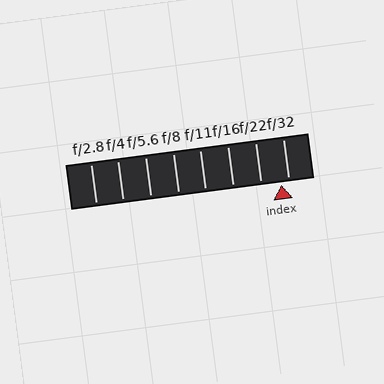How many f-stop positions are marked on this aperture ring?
There are 8 f-stop positions marked.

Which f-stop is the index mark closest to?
The index mark is closest to f/32.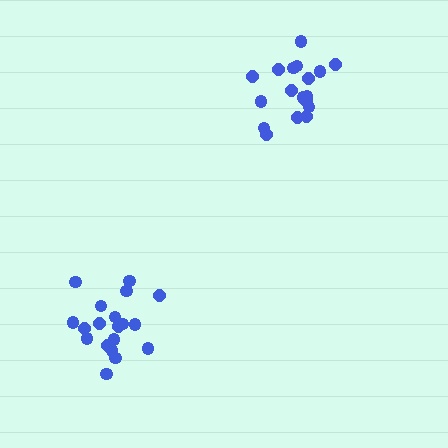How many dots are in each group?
Group 1: 19 dots, Group 2: 19 dots (38 total).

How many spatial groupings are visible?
There are 2 spatial groupings.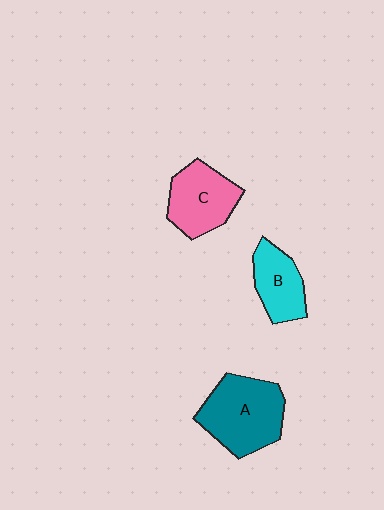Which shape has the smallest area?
Shape B (cyan).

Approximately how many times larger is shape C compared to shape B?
Approximately 1.3 times.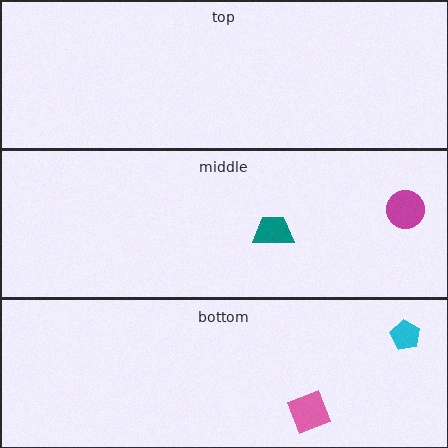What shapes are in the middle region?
The magenta circle, the teal trapezoid.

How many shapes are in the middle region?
2.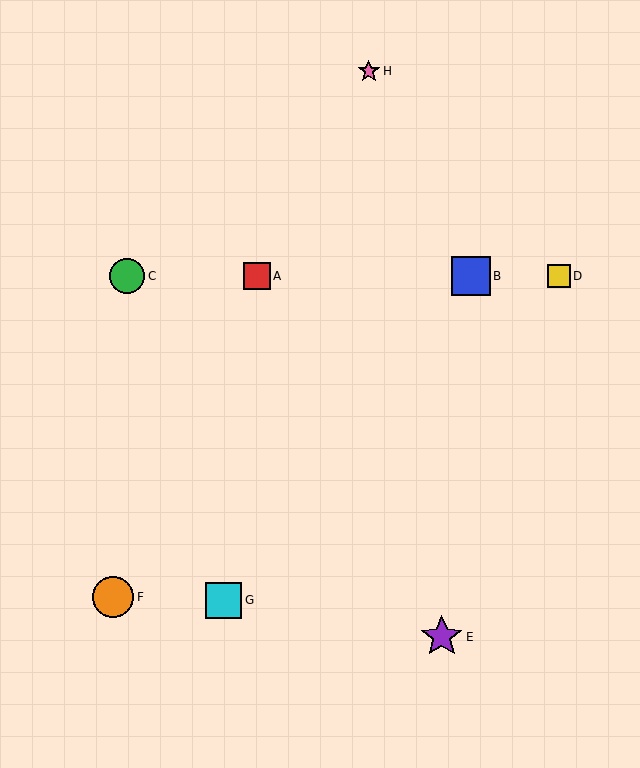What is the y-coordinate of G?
Object G is at y≈600.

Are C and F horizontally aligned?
No, C is at y≈276 and F is at y≈597.